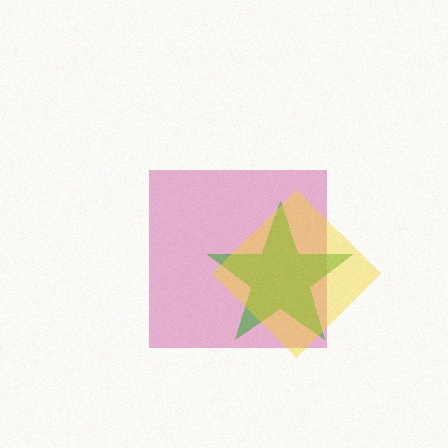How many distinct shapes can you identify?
There are 3 distinct shapes: a magenta square, a green star, a yellow diamond.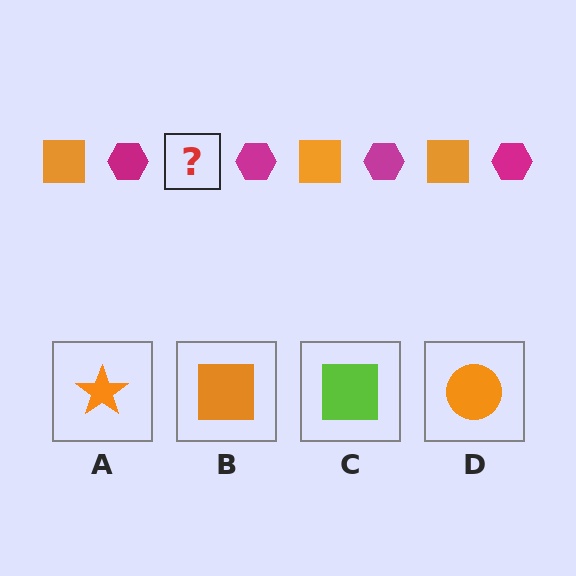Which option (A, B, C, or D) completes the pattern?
B.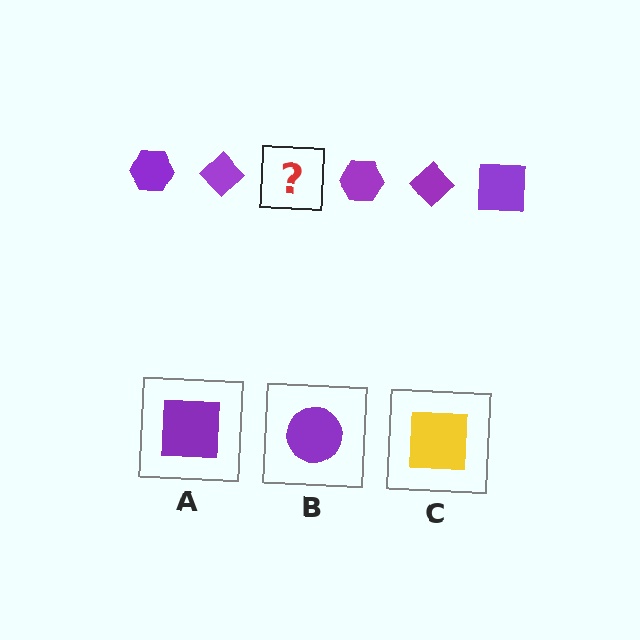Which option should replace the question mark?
Option A.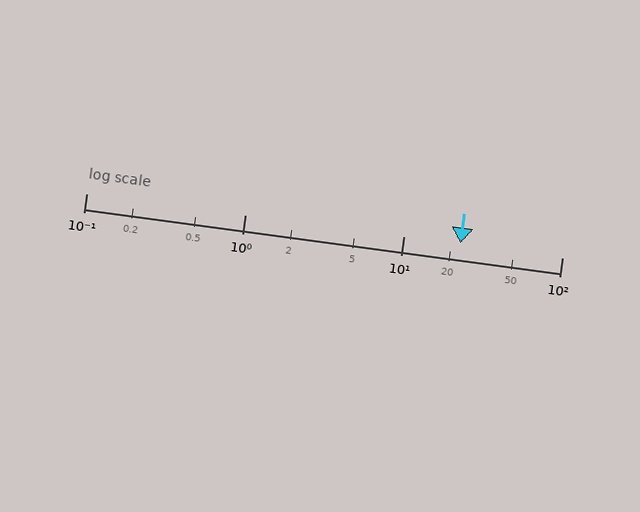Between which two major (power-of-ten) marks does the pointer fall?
The pointer is between 10 and 100.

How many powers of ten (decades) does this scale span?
The scale spans 3 decades, from 0.1 to 100.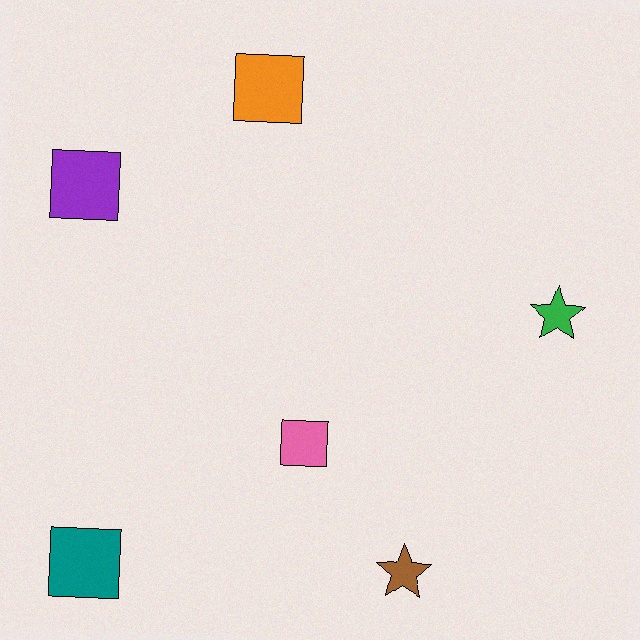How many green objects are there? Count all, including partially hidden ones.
There is 1 green object.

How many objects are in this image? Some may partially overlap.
There are 6 objects.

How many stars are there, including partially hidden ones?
There are 2 stars.